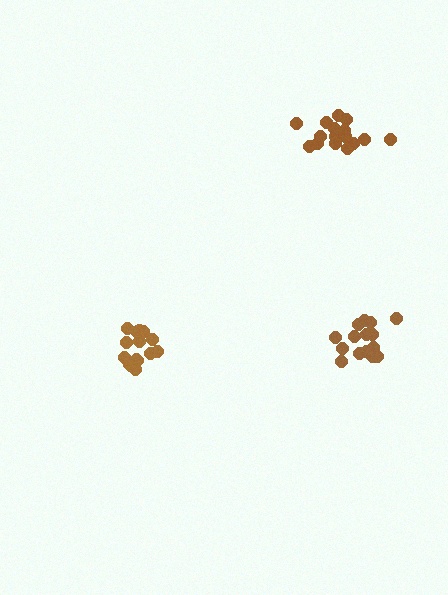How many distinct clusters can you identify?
There are 3 distinct clusters.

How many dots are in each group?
Group 1: 16 dots, Group 2: 15 dots, Group 3: 16 dots (47 total).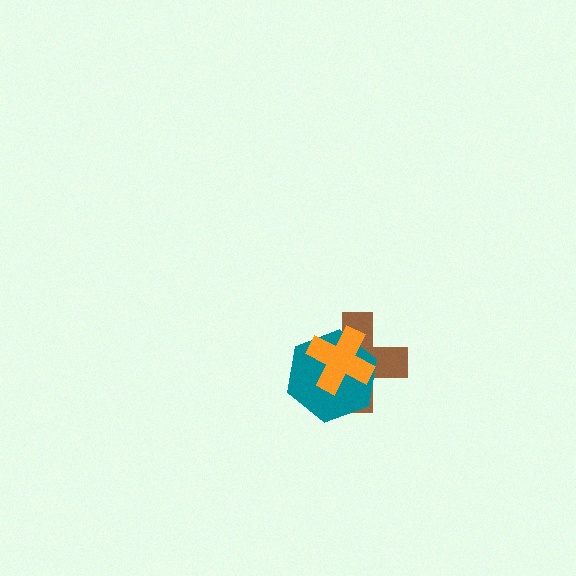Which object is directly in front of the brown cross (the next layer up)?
The teal hexagon is directly in front of the brown cross.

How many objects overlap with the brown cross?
2 objects overlap with the brown cross.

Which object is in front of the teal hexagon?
The orange cross is in front of the teal hexagon.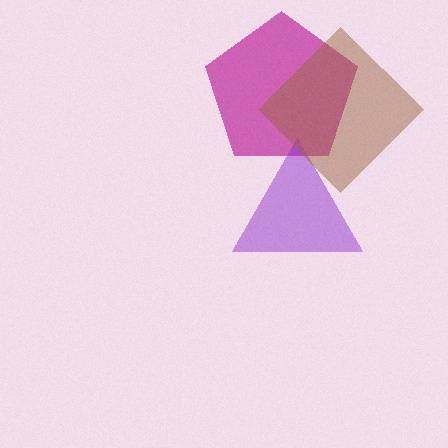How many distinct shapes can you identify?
There are 3 distinct shapes: a magenta pentagon, a purple triangle, a brown diamond.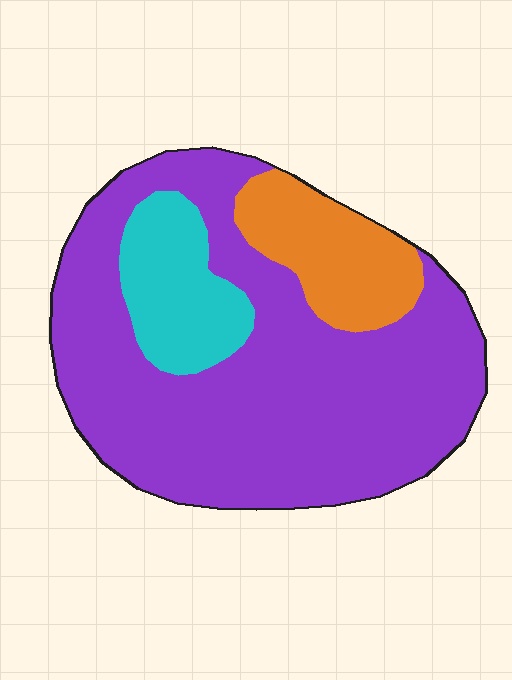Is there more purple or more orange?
Purple.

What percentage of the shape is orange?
Orange covers 15% of the shape.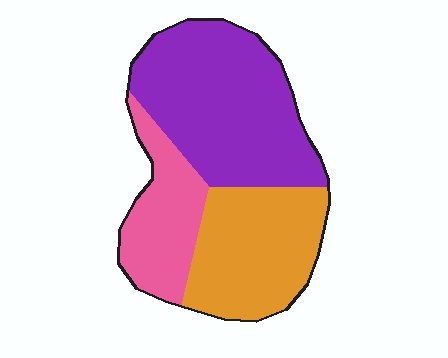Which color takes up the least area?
Pink, at roughly 20%.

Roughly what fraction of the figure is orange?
Orange covers 32% of the figure.